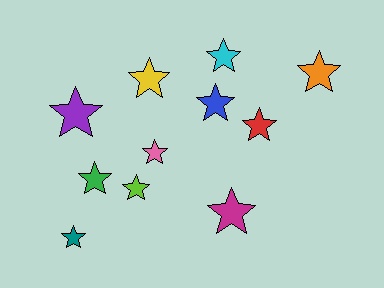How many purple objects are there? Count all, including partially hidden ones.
There is 1 purple object.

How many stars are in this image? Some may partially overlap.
There are 11 stars.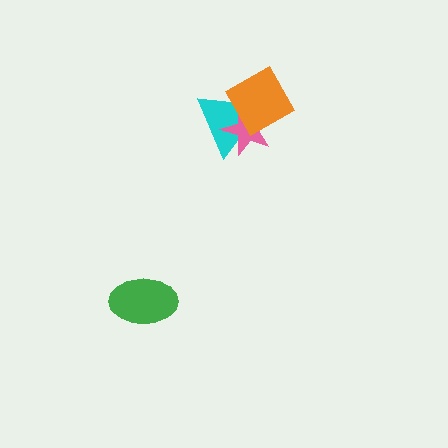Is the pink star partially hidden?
Yes, it is partially covered by another shape.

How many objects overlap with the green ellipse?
0 objects overlap with the green ellipse.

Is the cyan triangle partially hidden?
Yes, it is partially covered by another shape.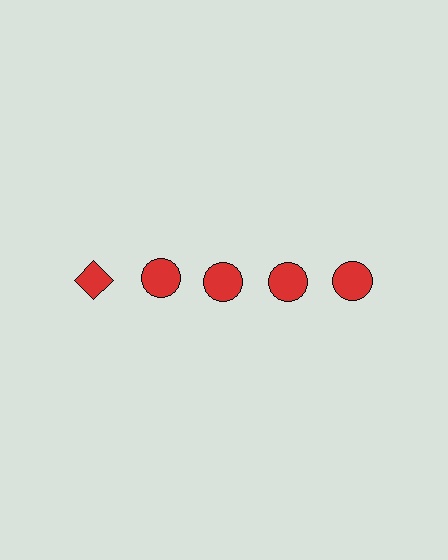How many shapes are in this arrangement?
There are 5 shapes arranged in a grid pattern.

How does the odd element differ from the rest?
It has a different shape: diamond instead of circle.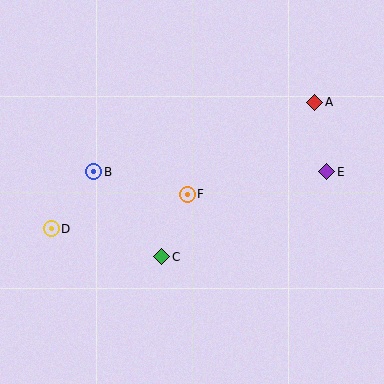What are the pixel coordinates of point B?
Point B is at (94, 172).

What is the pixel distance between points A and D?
The distance between A and D is 292 pixels.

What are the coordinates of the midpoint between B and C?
The midpoint between B and C is at (128, 214).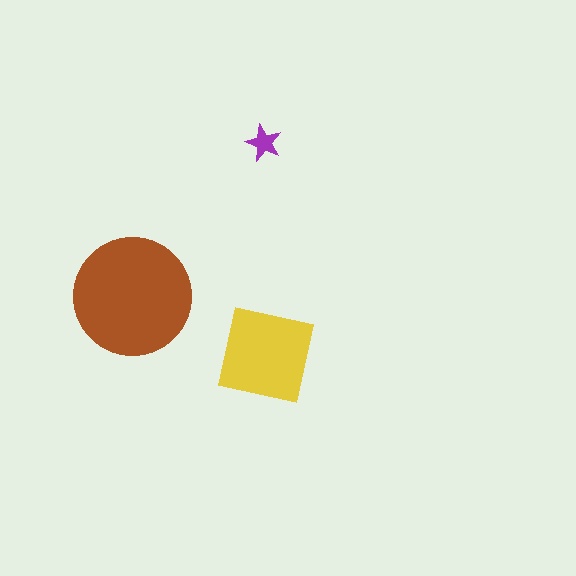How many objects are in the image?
There are 3 objects in the image.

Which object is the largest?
The brown circle.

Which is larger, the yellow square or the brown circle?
The brown circle.